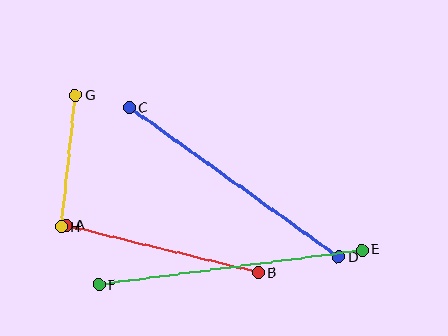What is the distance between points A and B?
The distance is approximately 198 pixels.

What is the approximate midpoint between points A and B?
The midpoint is at approximately (162, 249) pixels.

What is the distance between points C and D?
The distance is approximately 257 pixels.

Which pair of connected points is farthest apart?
Points E and F are farthest apart.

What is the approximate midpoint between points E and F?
The midpoint is at approximately (230, 267) pixels.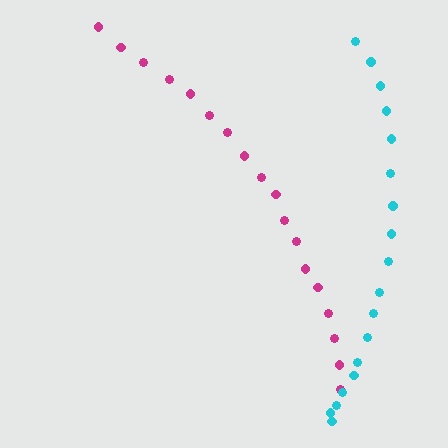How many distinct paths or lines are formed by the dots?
There are 2 distinct paths.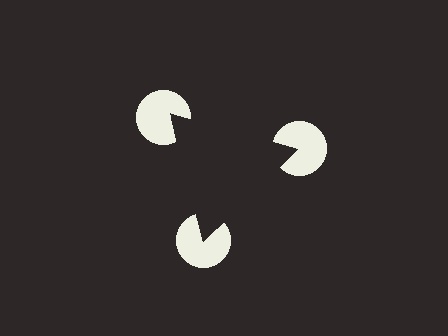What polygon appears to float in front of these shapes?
An illusory triangle — its edges are inferred from the aligned wedge cuts in the pac-man discs, not physically drawn.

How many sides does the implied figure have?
3 sides.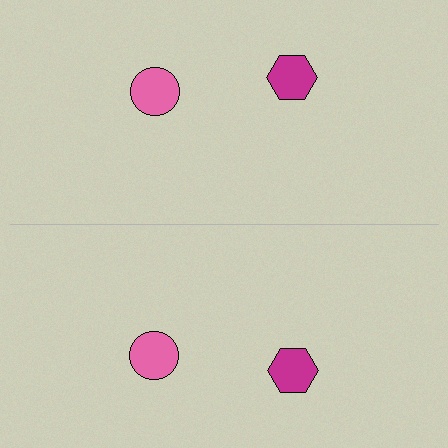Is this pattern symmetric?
Yes, this pattern has bilateral (reflection) symmetry.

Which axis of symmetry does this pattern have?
The pattern has a horizontal axis of symmetry running through the center of the image.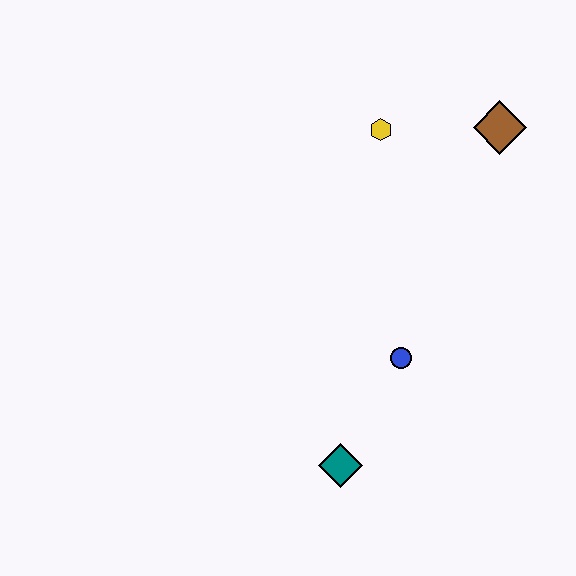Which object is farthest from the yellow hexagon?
The teal diamond is farthest from the yellow hexagon.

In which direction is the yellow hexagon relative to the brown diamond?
The yellow hexagon is to the left of the brown diamond.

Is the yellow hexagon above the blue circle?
Yes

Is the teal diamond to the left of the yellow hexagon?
Yes